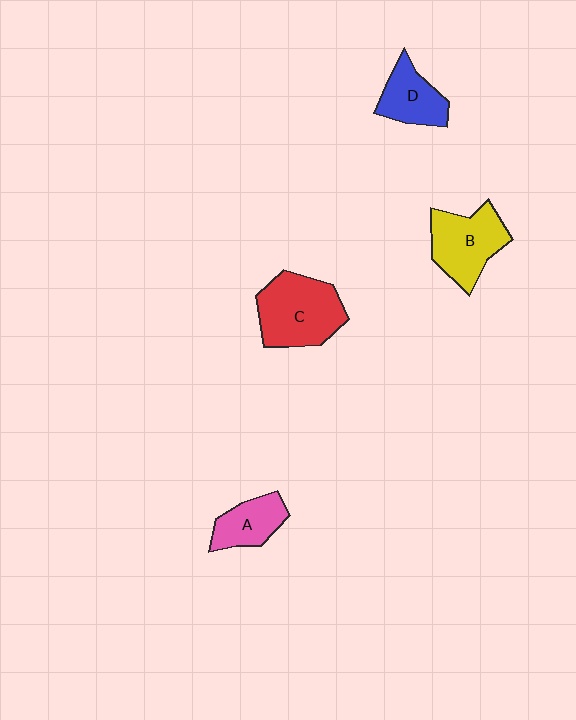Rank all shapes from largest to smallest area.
From largest to smallest: C (red), B (yellow), D (blue), A (pink).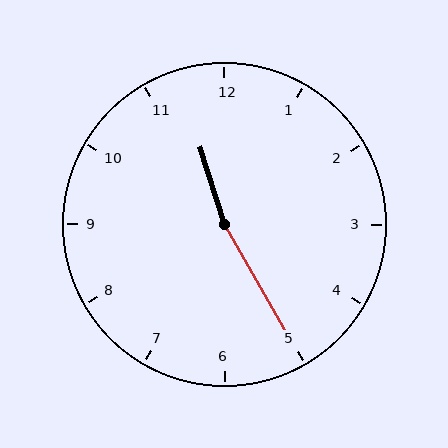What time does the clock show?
11:25.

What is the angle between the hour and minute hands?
Approximately 168 degrees.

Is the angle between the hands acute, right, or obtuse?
It is obtuse.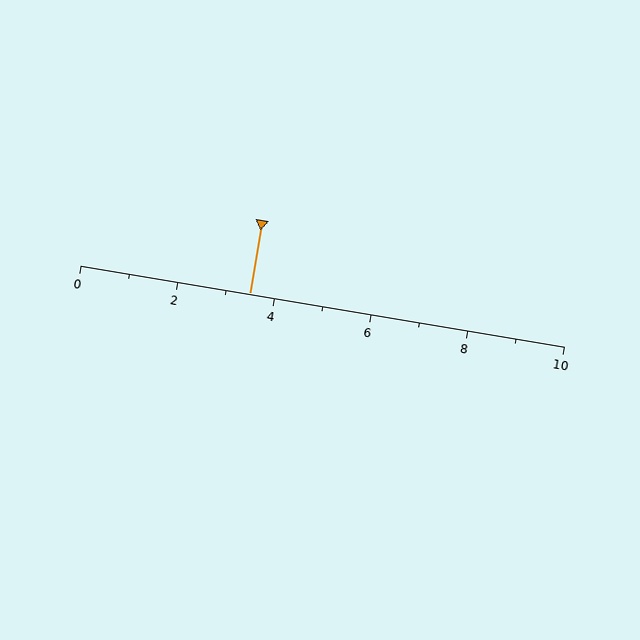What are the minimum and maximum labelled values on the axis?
The axis runs from 0 to 10.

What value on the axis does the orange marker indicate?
The marker indicates approximately 3.5.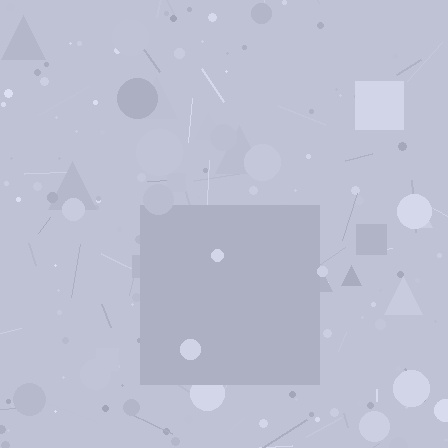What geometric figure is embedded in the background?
A square is embedded in the background.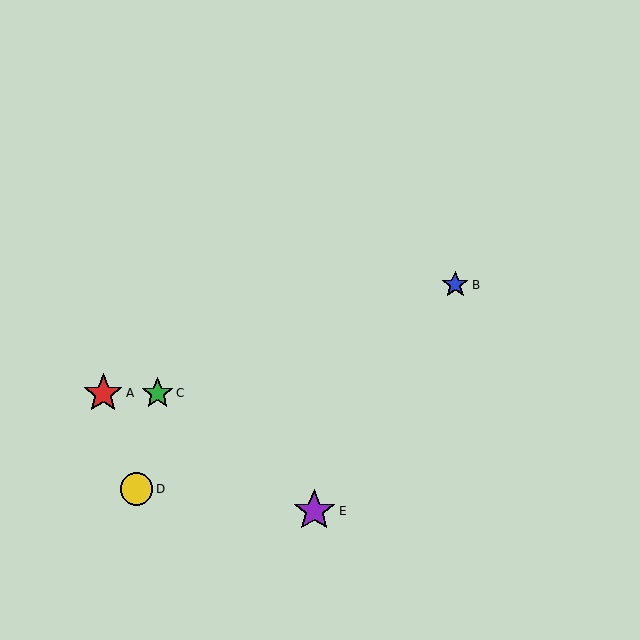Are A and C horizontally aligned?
Yes, both are at y≈393.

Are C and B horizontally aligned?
No, C is at y≈393 and B is at y≈285.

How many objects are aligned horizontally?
2 objects (A, C) are aligned horizontally.